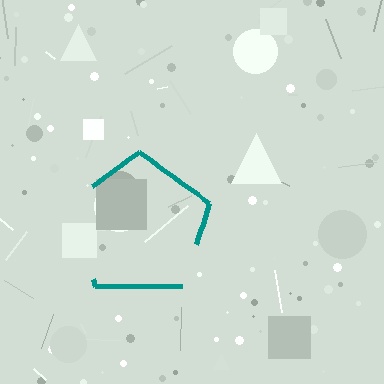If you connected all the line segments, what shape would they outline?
They would outline a pentagon.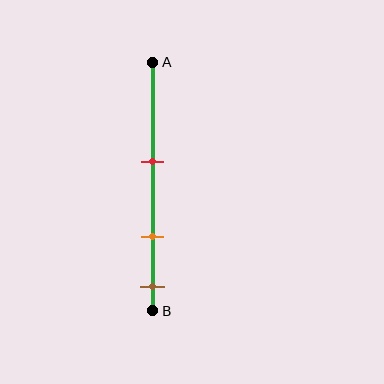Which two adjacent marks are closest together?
The orange and brown marks are the closest adjacent pair.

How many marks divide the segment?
There are 3 marks dividing the segment.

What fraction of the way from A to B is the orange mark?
The orange mark is approximately 70% (0.7) of the way from A to B.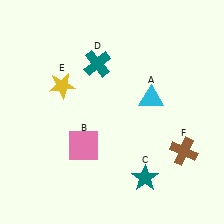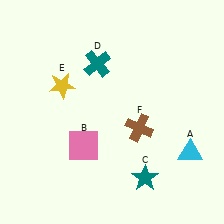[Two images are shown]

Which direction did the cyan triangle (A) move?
The cyan triangle (A) moved down.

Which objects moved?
The objects that moved are: the cyan triangle (A), the brown cross (F).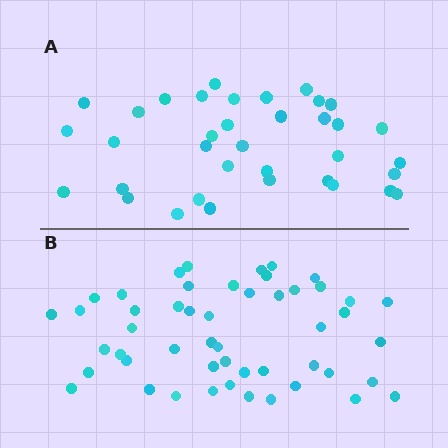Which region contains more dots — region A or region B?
Region B (the bottom region) has more dots.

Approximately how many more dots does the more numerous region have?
Region B has approximately 15 more dots than region A.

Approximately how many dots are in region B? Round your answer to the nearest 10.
About 50 dots.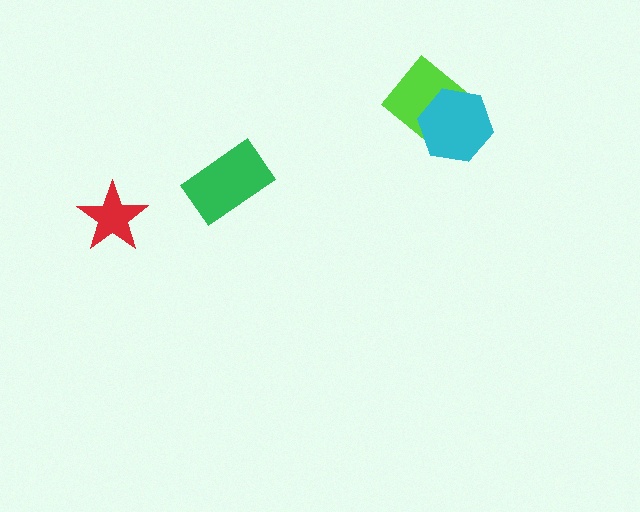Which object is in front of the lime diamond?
The cyan hexagon is in front of the lime diamond.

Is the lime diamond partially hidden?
Yes, it is partially covered by another shape.